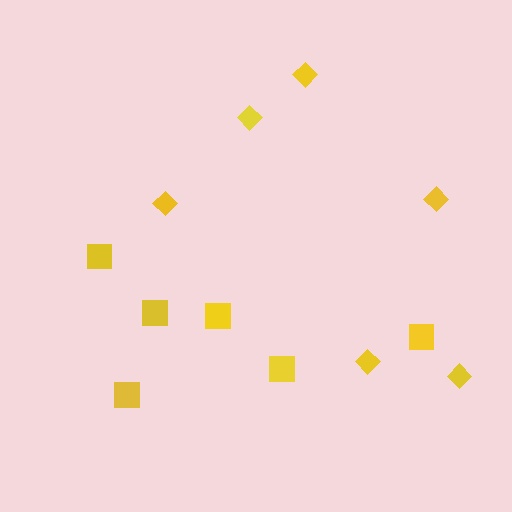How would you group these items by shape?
There are 2 groups: one group of squares (6) and one group of diamonds (6).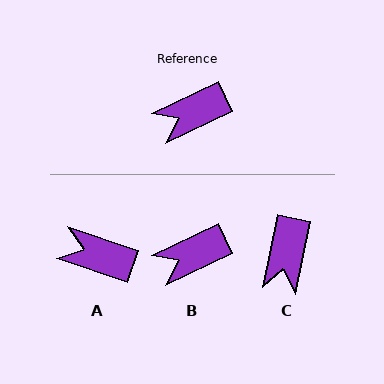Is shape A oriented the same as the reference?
No, it is off by about 44 degrees.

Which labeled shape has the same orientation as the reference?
B.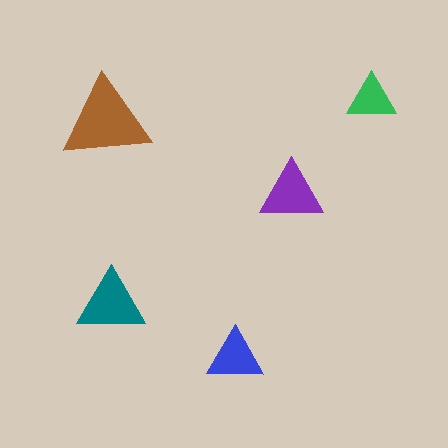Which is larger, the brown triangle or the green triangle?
The brown one.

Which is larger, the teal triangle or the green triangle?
The teal one.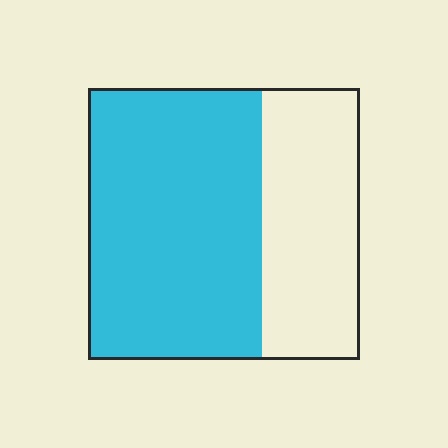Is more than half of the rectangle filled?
Yes.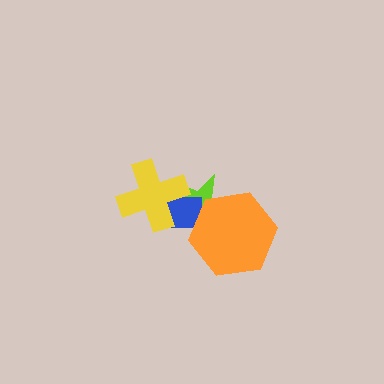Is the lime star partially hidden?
Yes, it is partially covered by another shape.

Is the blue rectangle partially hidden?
Yes, it is partially covered by another shape.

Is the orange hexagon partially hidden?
No, no other shape covers it.